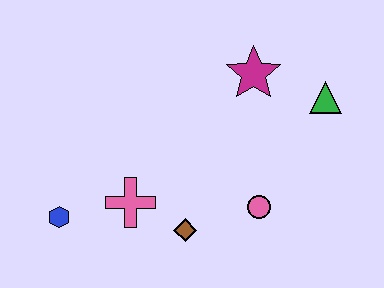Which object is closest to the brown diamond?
The pink cross is closest to the brown diamond.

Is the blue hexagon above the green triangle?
No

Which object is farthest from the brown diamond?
The green triangle is farthest from the brown diamond.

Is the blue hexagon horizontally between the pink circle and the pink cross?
No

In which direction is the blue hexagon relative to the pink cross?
The blue hexagon is to the left of the pink cross.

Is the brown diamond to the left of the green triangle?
Yes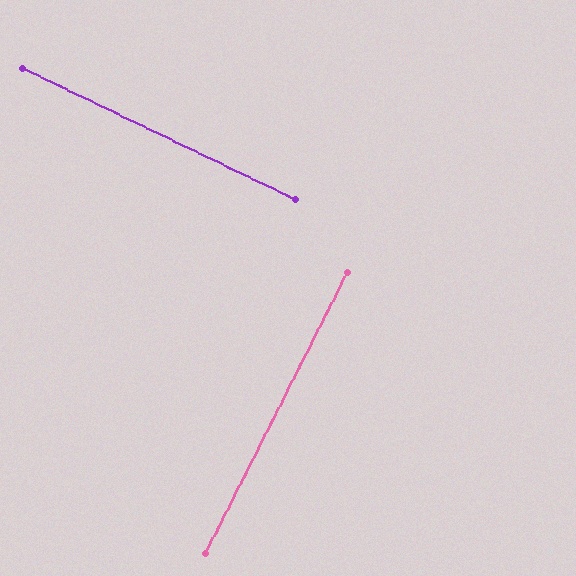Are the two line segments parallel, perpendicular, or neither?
Perpendicular — they meet at approximately 89°.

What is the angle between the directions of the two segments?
Approximately 89 degrees.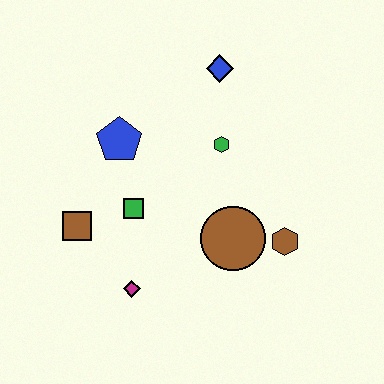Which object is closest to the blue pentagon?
The green square is closest to the blue pentagon.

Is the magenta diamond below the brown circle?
Yes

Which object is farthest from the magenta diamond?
The blue diamond is farthest from the magenta diamond.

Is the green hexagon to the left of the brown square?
No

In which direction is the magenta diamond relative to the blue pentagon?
The magenta diamond is below the blue pentagon.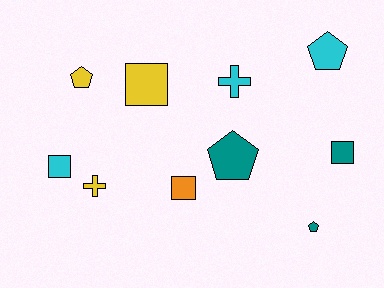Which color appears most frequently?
Yellow, with 3 objects.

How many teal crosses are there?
There are no teal crosses.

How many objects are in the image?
There are 10 objects.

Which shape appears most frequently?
Pentagon, with 4 objects.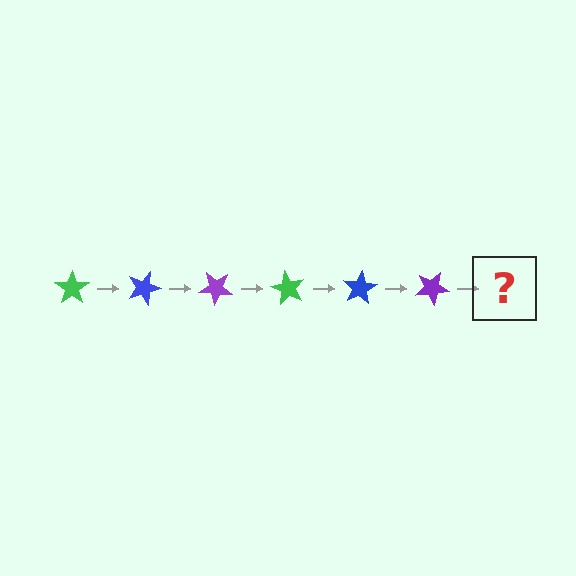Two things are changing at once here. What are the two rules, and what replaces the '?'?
The two rules are that it rotates 20 degrees each step and the color cycles through green, blue, and purple. The '?' should be a green star, rotated 120 degrees from the start.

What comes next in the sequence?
The next element should be a green star, rotated 120 degrees from the start.